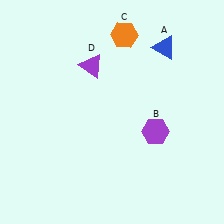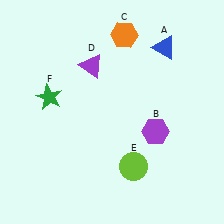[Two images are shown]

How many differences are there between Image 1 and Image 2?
There are 2 differences between the two images.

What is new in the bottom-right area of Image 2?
A lime circle (E) was added in the bottom-right area of Image 2.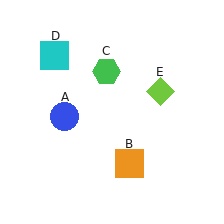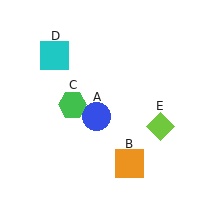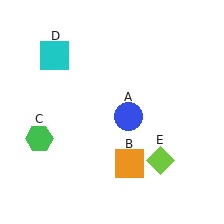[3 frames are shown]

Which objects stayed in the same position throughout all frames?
Orange square (object B) and cyan square (object D) remained stationary.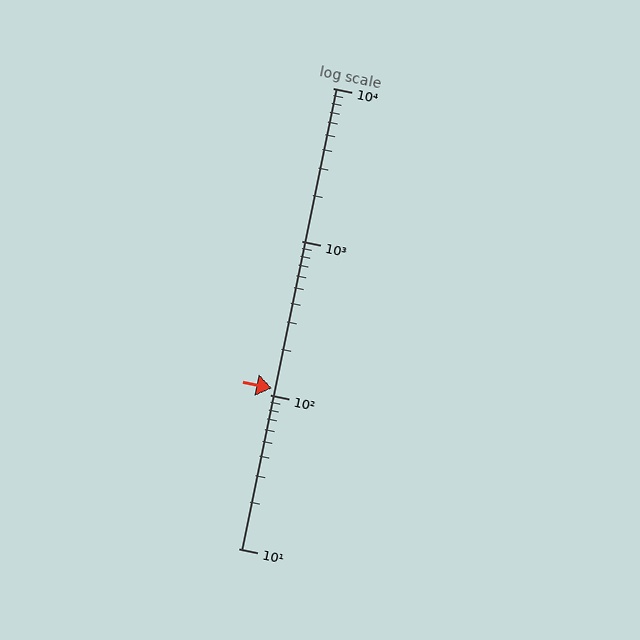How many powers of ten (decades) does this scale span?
The scale spans 3 decades, from 10 to 10000.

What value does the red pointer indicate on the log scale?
The pointer indicates approximately 110.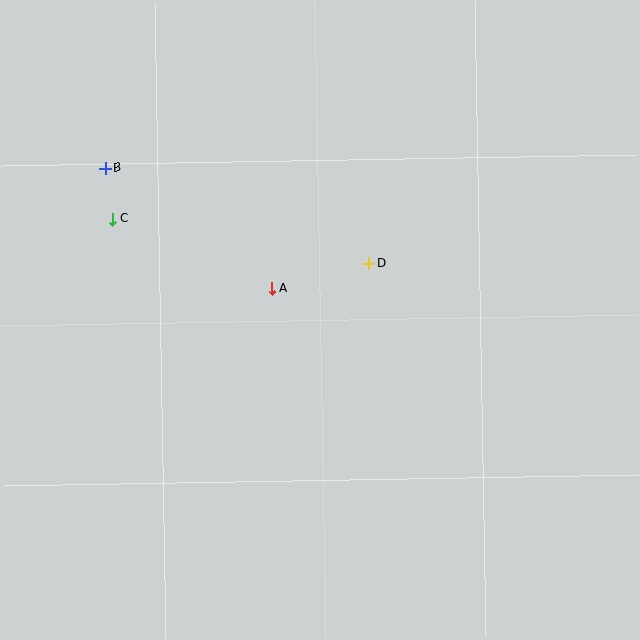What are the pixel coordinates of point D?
Point D is at (369, 263).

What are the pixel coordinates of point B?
Point B is at (106, 168).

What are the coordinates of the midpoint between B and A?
The midpoint between B and A is at (189, 228).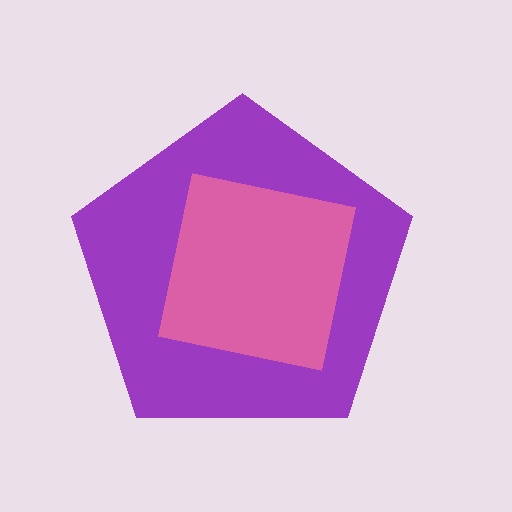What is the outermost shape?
The purple pentagon.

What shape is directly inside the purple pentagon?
The pink square.